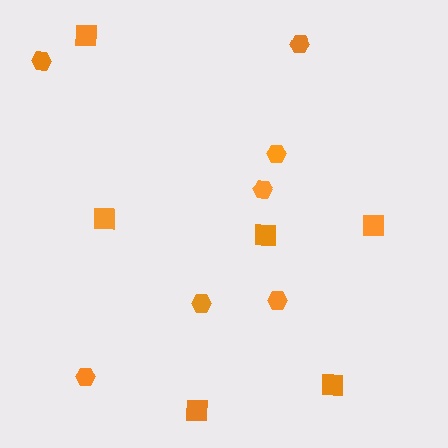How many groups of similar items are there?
There are 2 groups: one group of squares (6) and one group of hexagons (7).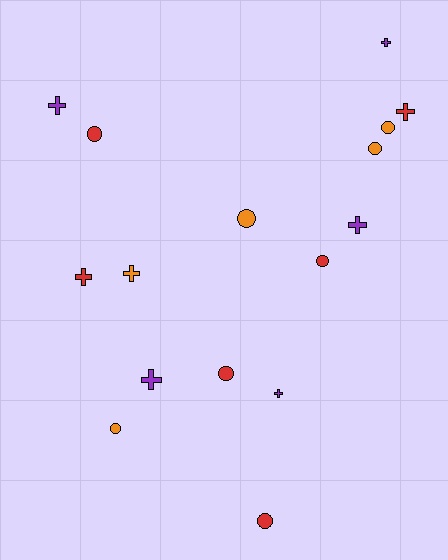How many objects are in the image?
There are 16 objects.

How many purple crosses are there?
There are 5 purple crosses.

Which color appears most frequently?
Red, with 6 objects.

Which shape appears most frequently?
Cross, with 8 objects.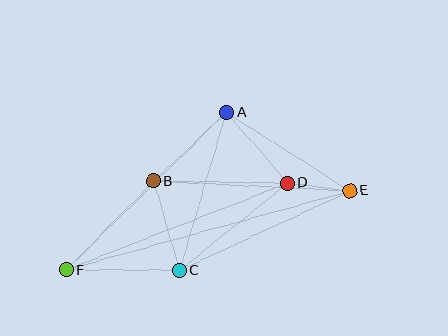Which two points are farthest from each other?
Points E and F are farthest from each other.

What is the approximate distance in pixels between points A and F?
The distance between A and F is approximately 225 pixels.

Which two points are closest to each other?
Points D and E are closest to each other.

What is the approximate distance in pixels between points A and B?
The distance between A and B is approximately 101 pixels.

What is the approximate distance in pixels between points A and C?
The distance between A and C is approximately 165 pixels.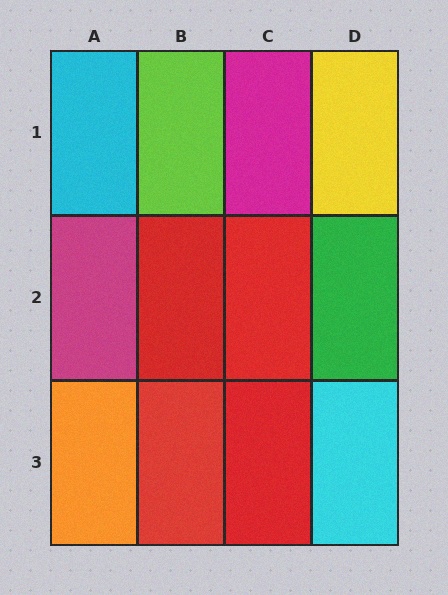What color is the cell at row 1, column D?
Yellow.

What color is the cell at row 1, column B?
Lime.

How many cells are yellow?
1 cell is yellow.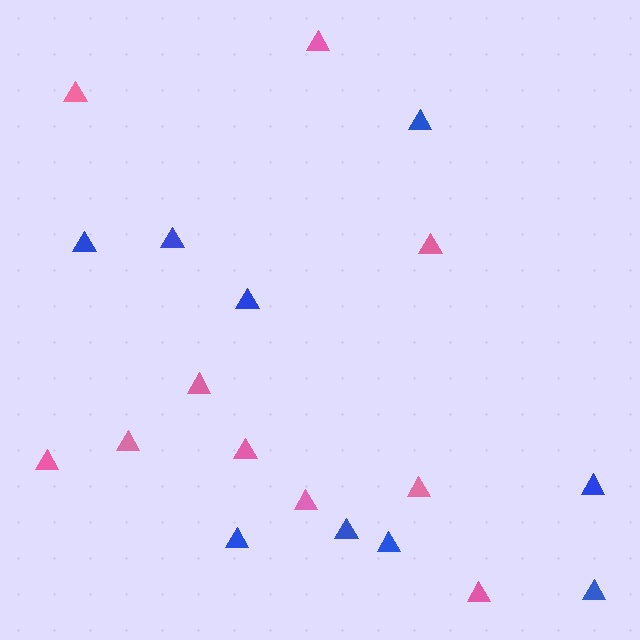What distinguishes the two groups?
There are 2 groups: one group of pink triangles (10) and one group of blue triangles (9).